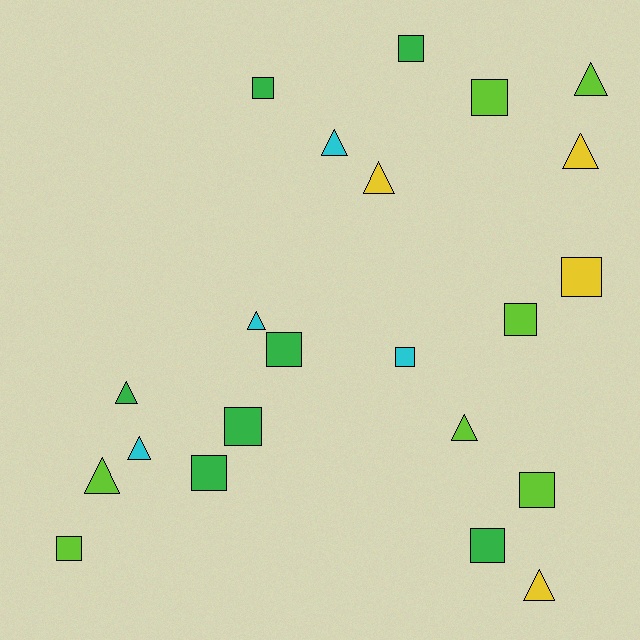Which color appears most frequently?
Green, with 7 objects.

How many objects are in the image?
There are 22 objects.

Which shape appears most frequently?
Square, with 12 objects.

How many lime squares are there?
There are 4 lime squares.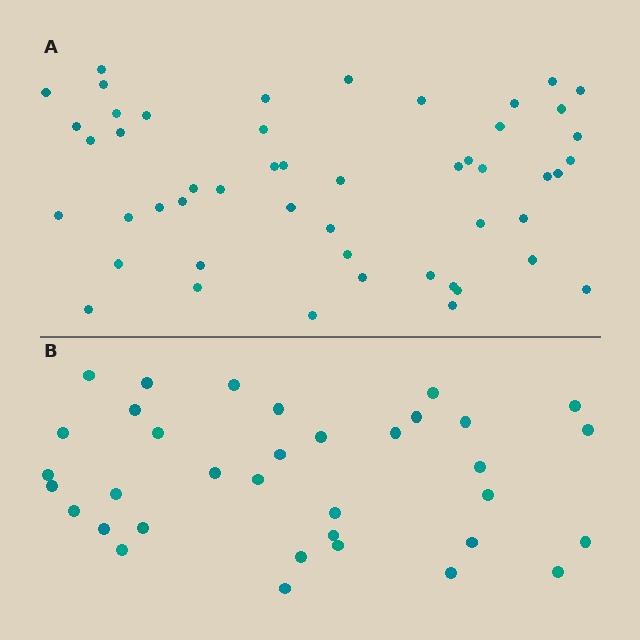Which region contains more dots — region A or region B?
Region A (the top region) has more dots.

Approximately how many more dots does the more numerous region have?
Region A has approximately 15 more dots than region B.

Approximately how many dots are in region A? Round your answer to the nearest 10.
About 50 dots.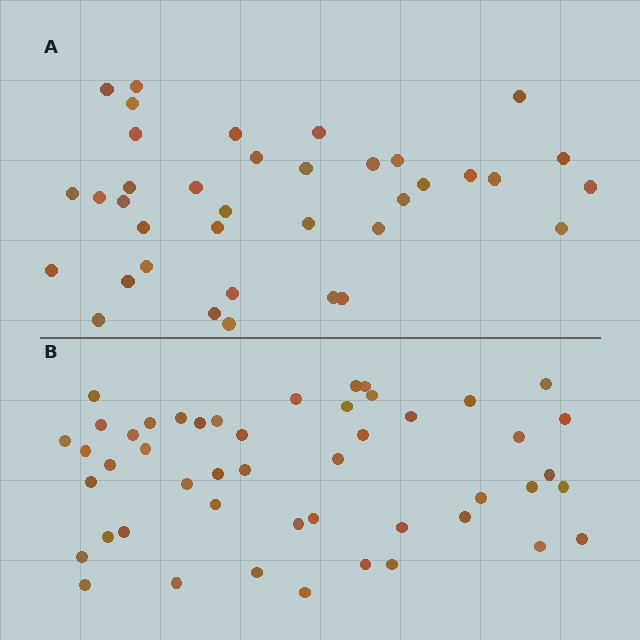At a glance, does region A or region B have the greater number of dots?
Region B (the bottom region) has more dots.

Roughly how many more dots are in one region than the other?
Region B has roughly 12 or so more dots than region A.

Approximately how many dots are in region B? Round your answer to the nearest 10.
About 50 dots. (The exact count is 48, which rounds to 50.)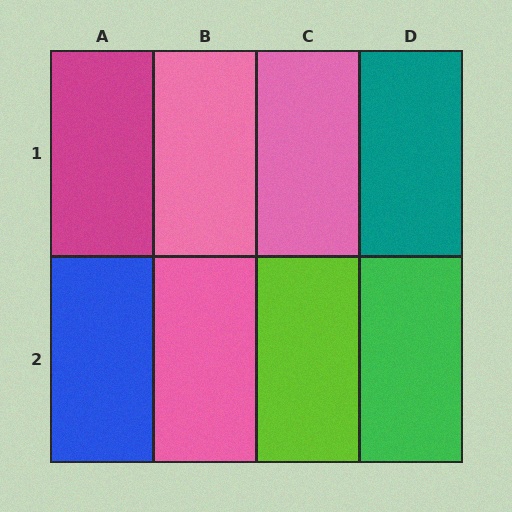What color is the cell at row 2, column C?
Lime.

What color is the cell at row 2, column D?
Green.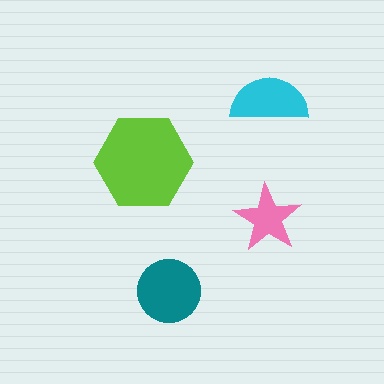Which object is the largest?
The lime hexagon.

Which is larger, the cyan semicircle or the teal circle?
The teal circle.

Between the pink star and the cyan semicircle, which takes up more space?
The cyan semicircle.